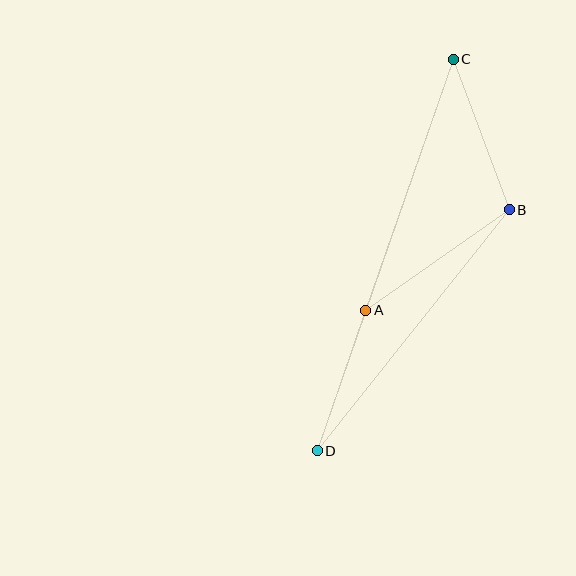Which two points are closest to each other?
Points A and D are closest to each other.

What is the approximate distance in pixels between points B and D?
The distance between B and D is approximately 308 pixels.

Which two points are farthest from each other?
Points C and D are farthest from each other.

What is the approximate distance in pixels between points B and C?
The distance between B and C is approximately 160 pixels.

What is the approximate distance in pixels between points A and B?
The distance between A and B is approximately 175 pixels.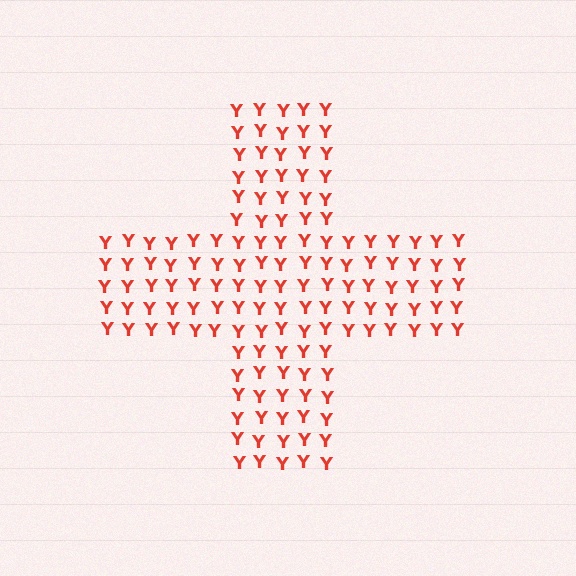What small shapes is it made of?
It is made of small letter Y's.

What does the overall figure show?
The overall figure shows a cross.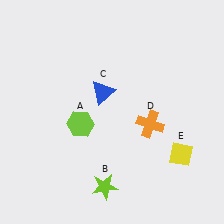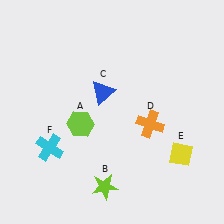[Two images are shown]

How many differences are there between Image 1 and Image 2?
There is 1 difference between the two images.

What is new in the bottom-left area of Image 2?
A cyan cross (F) was added in the bottom-left area of Image 2.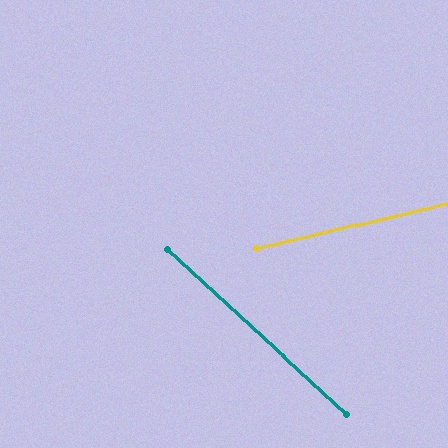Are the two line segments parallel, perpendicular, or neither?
Neither parallel nor perpendicular — they differ by about 56°.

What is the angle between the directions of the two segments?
Approximately 56 degrees.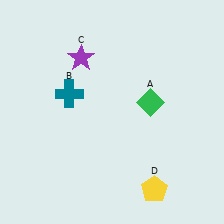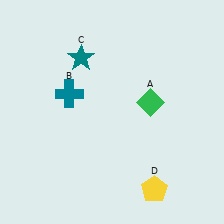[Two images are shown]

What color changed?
The star (C) changed from purple in Image 1 to teal in Image 2.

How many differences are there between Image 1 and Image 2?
There is 1 difference between the two images.